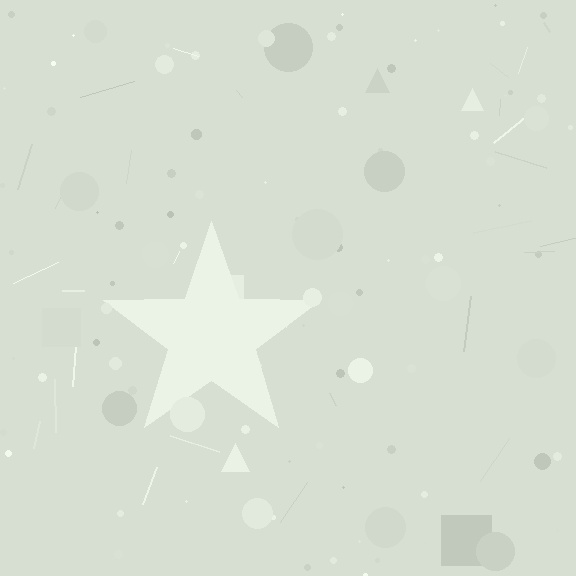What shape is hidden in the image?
A star is hidden in the image.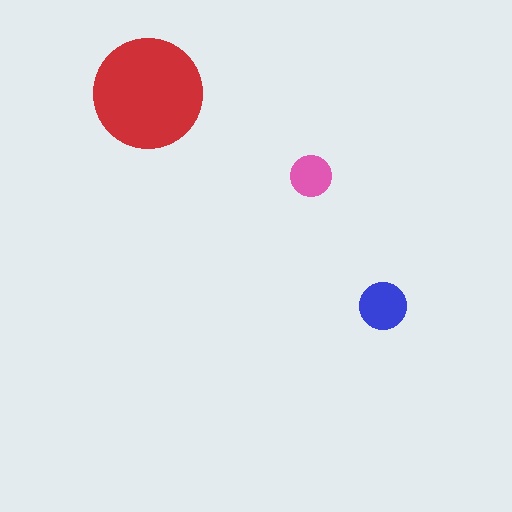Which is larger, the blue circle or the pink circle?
The blue one.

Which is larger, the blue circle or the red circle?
The red one.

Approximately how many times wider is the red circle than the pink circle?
About 2.5 times wider.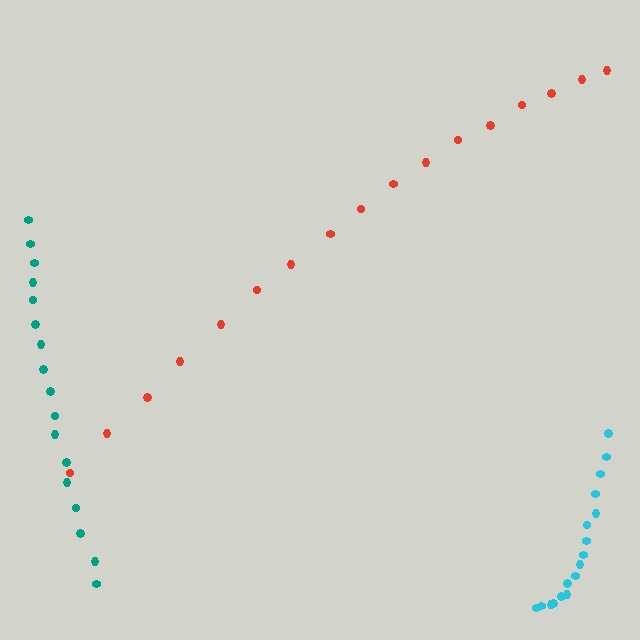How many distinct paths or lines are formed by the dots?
There are 3 distinct paths.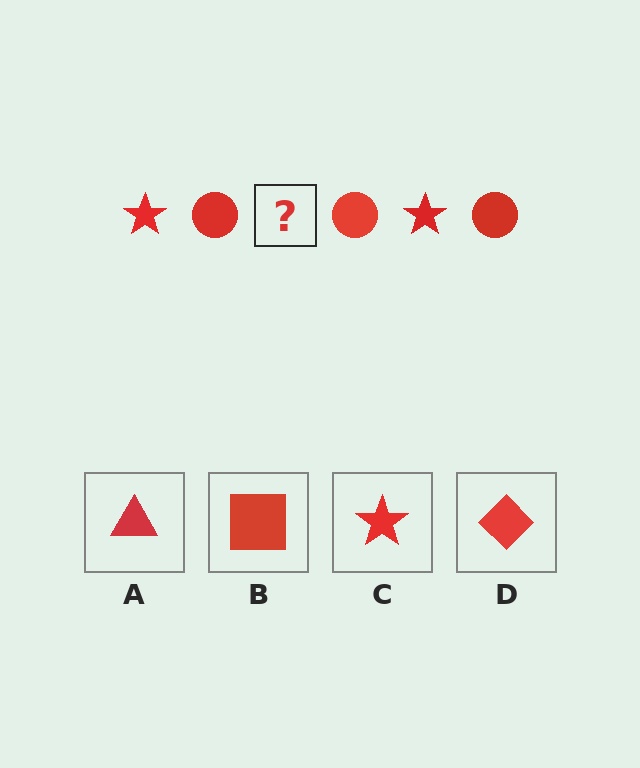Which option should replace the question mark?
Option C.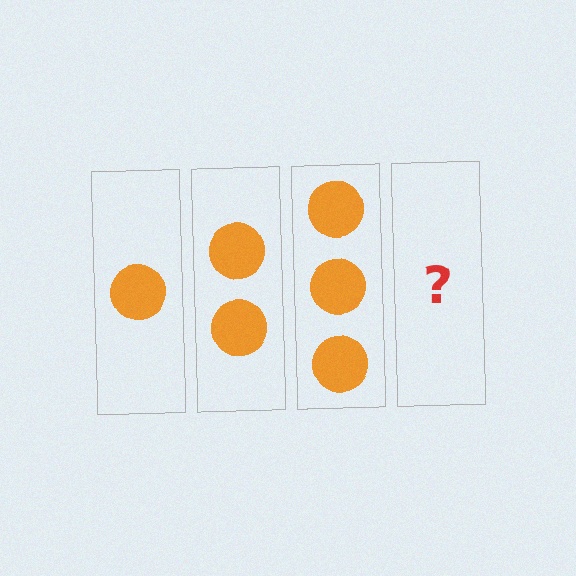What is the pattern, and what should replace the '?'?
The pattern is that each step adds one more circle. The '?' should be 4 circles.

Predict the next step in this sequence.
The next step is 4 circles.